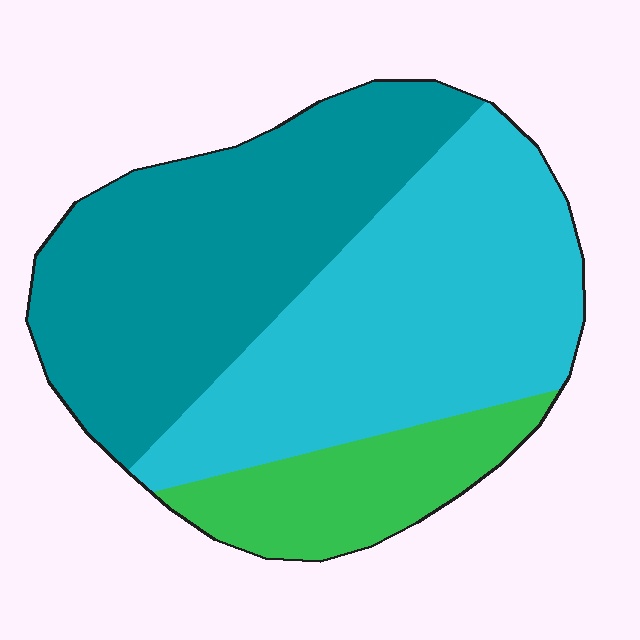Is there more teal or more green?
Teal.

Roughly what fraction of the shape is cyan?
Cyan takes up about two fifths (2/5) of the shape.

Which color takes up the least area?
Green, at roughly 15%.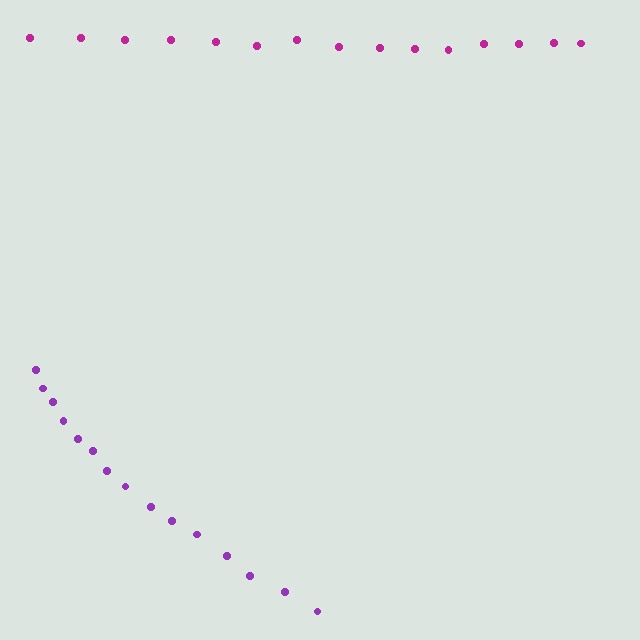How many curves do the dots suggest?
There are 2 distinct paths.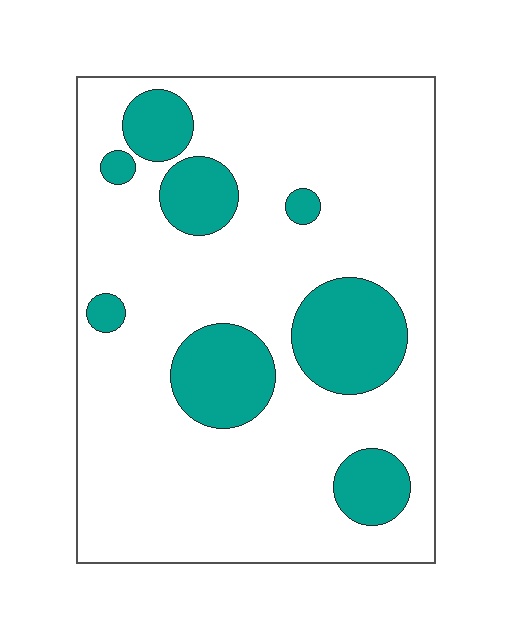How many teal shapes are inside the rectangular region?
8.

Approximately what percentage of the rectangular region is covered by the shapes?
Approximately 20%.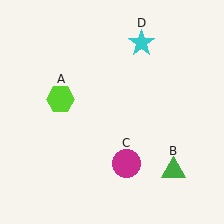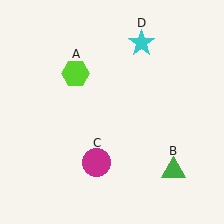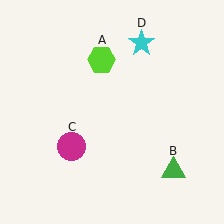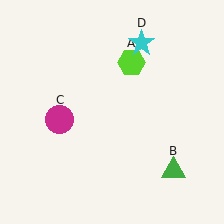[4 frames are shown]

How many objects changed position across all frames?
2 objects changed position: lime hexagon (object A), magenta circle (object C).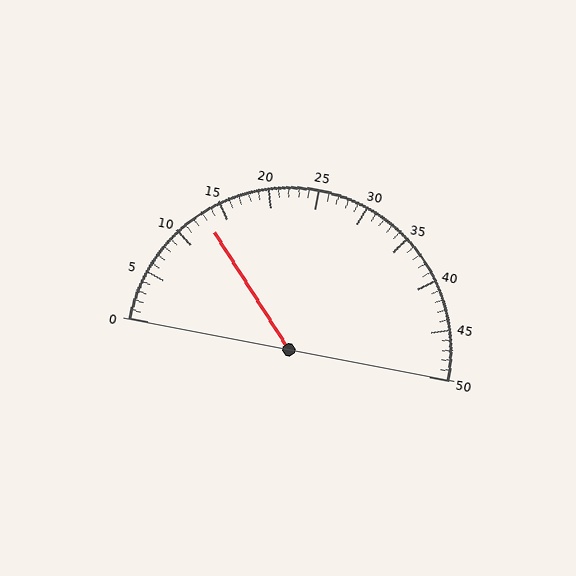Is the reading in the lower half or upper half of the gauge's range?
The reading is in the lower half of the range (0 to 50).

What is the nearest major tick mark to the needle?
The nearest major tick mark is 15.